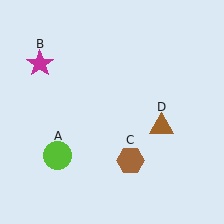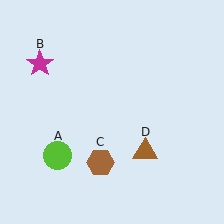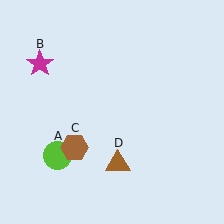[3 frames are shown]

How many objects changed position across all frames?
2 objects changed position: brown hexagon (object C), brown triangle (object D).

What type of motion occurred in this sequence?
The brown hexagon (object C), brown triangle (object D) rotated clockwise around the center of the scene.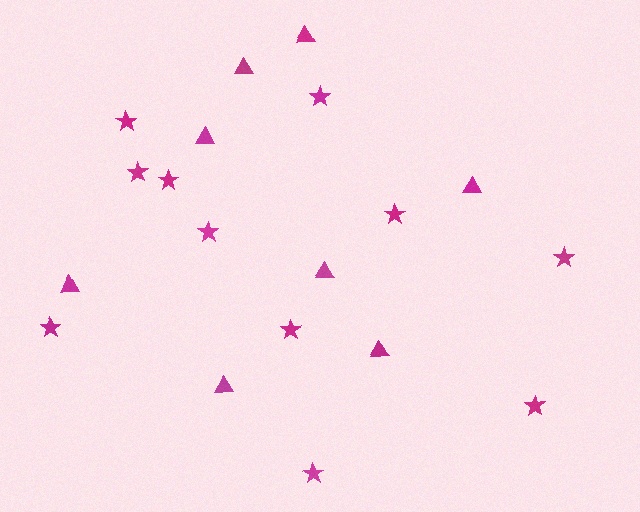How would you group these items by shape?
There are 2 groups: one group of triangles (8) and one group of stars (11).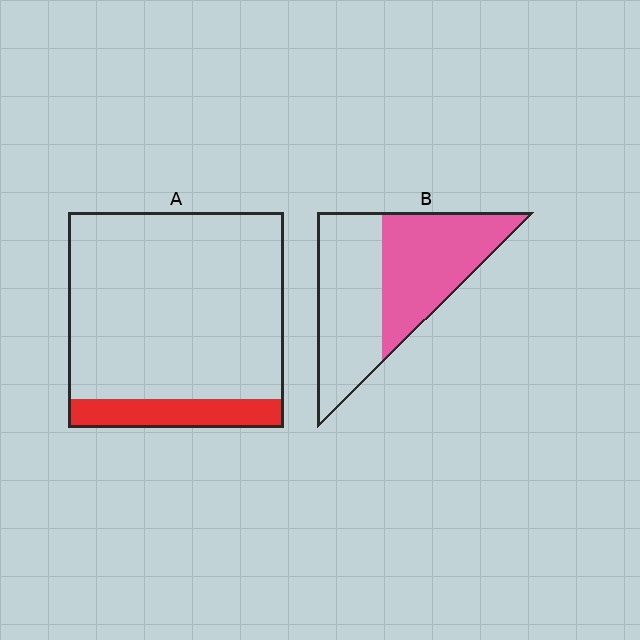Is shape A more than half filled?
No.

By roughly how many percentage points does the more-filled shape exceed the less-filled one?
By roughly 35 percentage points (B over A).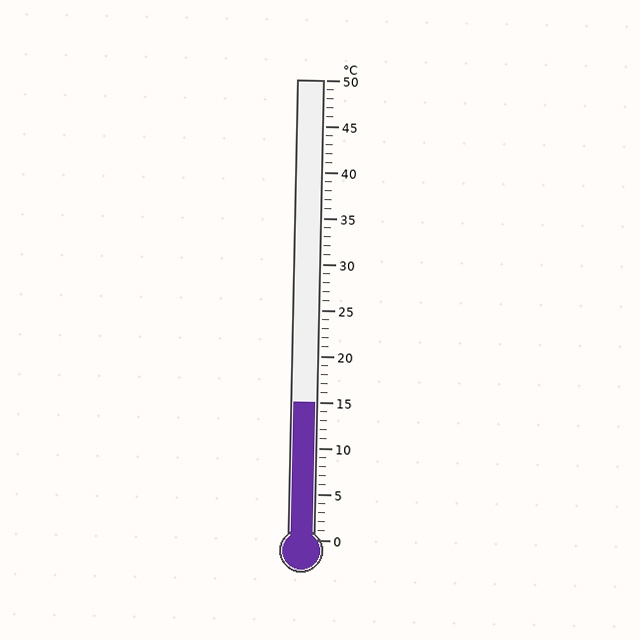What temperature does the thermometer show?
The thermometer shows approximately 15°C.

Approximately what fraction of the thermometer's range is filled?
The thermometer is filled to approximately 30% of its range.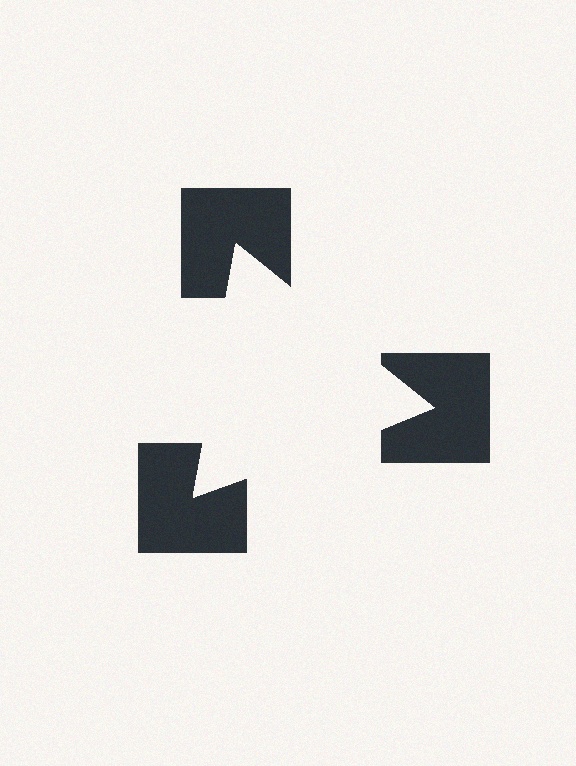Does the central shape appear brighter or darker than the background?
It typically appears slightly brighter than the background, even though no actual brightness change is drawn.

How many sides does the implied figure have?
3 sides.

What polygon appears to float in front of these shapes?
An illusory triangle — its edges are inferred from the aligned wedge cuts in the notched squares, not physically drawn.